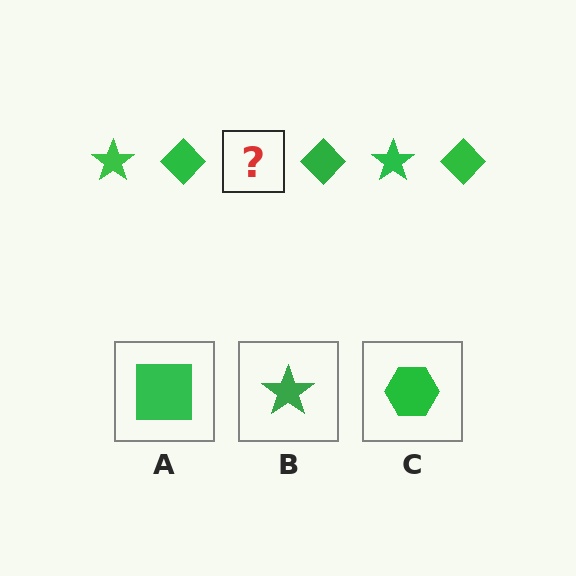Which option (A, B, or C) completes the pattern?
B.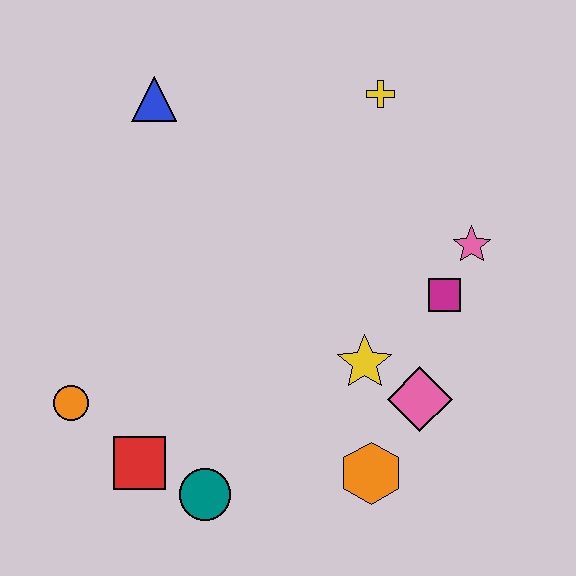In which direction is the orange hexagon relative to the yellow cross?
The orange hexagon is below the yellow cross.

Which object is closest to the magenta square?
The pink star is closest to the magenta square.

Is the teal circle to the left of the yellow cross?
Yes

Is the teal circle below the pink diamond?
Yes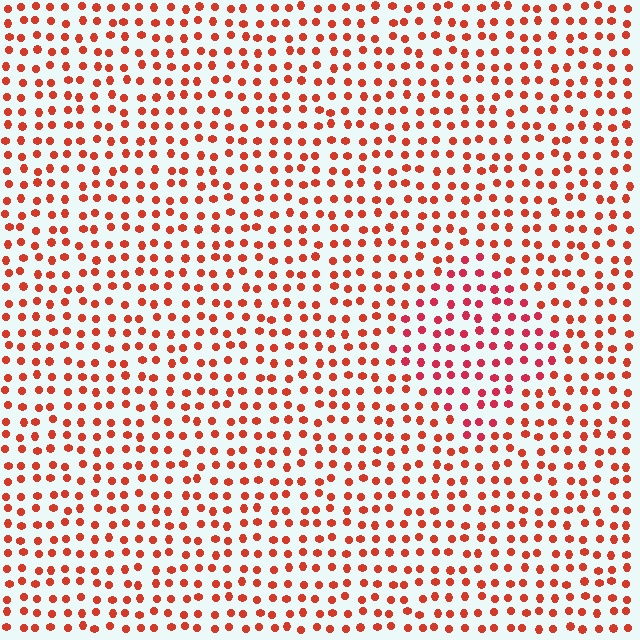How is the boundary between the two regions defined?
The boundary is defined purely by a slight shift in hue (about 20 degrees). Spacing, size, and orientation are identical on both sides.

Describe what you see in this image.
The image is filled with small red elements in a uniform arrangement. A diamond-shaped region is visible where the elements are tinted to a slightly different hue, forming a subtle color boundary.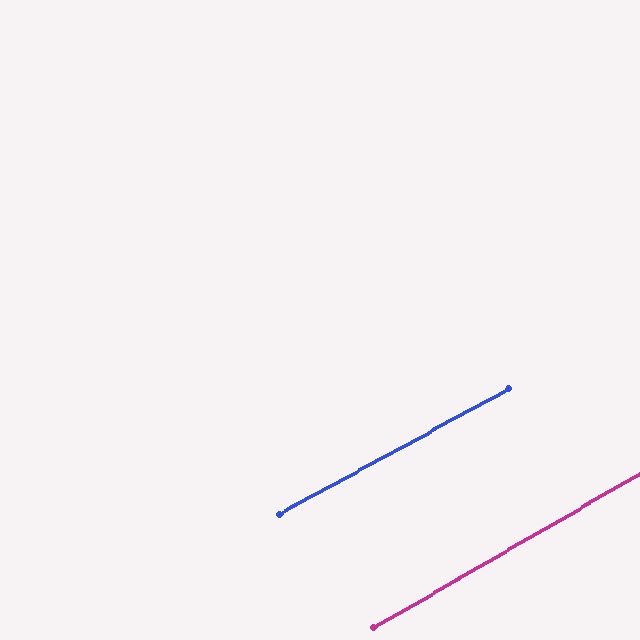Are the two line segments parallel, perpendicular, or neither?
Parallel — their directions differ by only 1.4°.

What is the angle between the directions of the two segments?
Approximately 1 degree.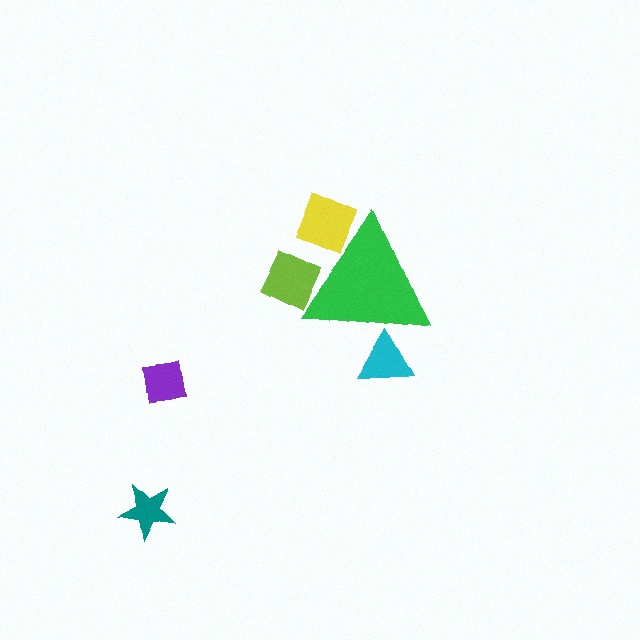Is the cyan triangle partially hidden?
Yes, the cyan triangle is partially hidden behind the green triangle.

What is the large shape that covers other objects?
A green triangle.